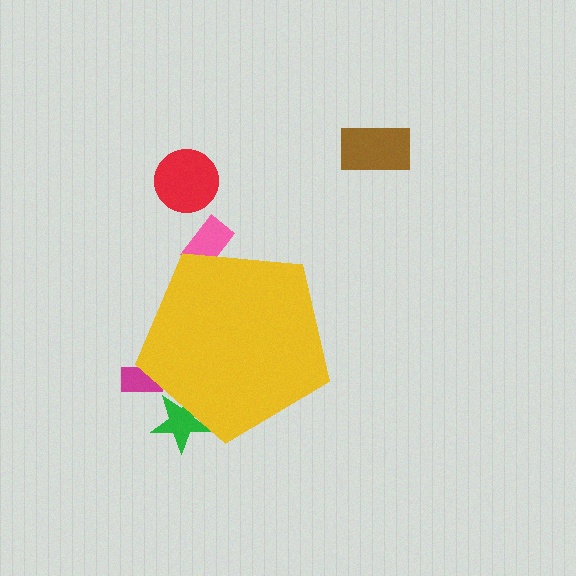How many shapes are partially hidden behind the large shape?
3 shapes are partially hidden.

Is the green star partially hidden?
Yes, the green star is partially hidden behind the yellow pentagon.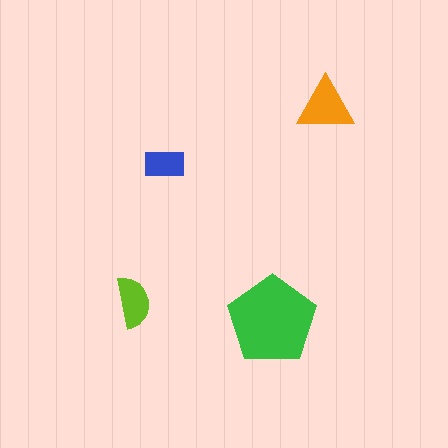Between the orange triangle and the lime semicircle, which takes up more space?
The orange triangle.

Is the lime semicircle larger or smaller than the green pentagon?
Smaller.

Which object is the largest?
The green pentagon.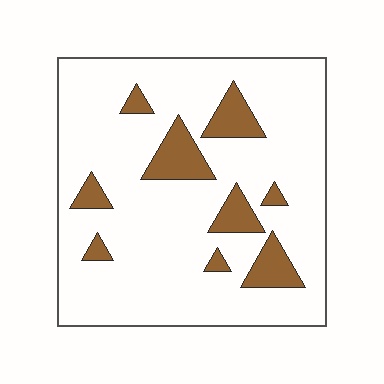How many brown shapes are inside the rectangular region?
9.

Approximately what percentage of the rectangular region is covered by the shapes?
Approximately 15%.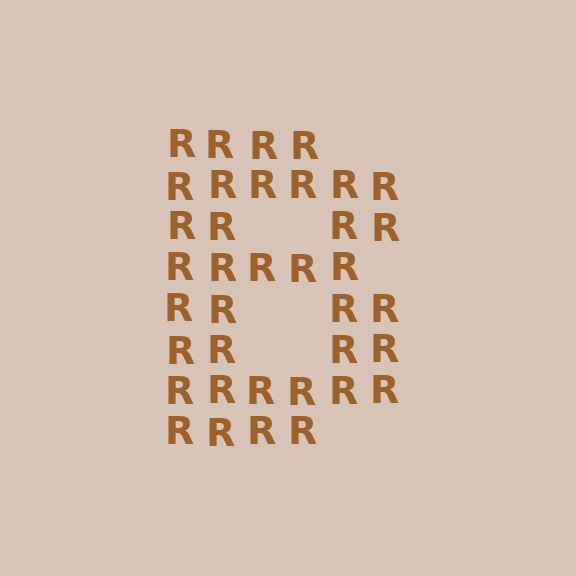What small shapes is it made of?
It is made of small letter R's.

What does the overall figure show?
The overall figure shows the letter B.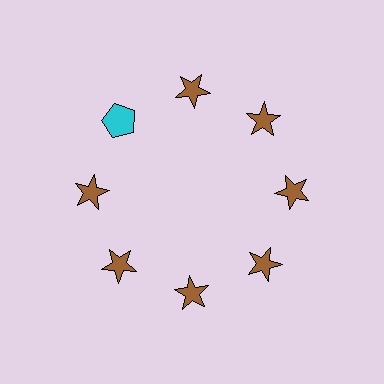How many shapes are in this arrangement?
There are 8 shapes arranged in a ring pattern.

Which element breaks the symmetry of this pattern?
The cyan pentagon at roughly the 10 o'clock position breaks the symmetry. All other shapes are brown stars.